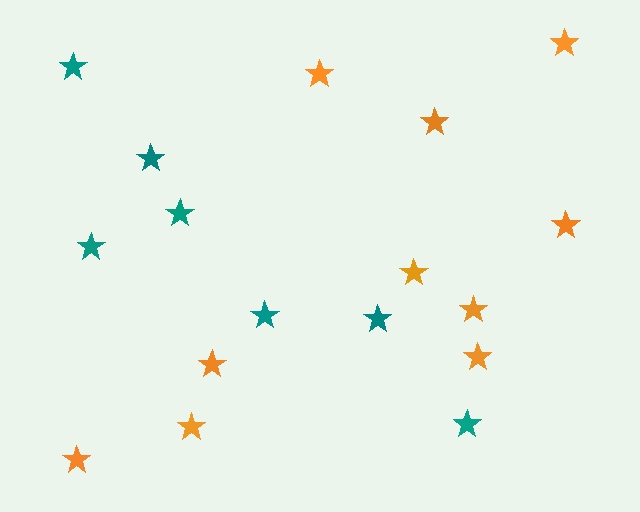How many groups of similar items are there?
There are 2 groups: one group of teal stars (7) and one group of orange stars (10).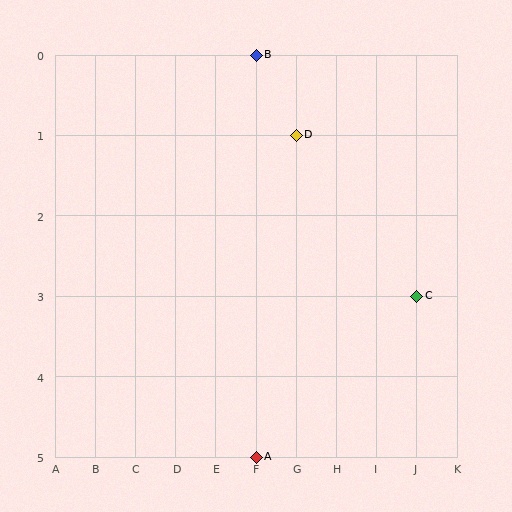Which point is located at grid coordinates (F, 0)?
Point B is at (F, 0).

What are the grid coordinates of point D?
Point D is at grid coordinates (G, 1).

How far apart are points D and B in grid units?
Points D and B are 1 column and 1 row apart (about 1.4 grid units diagonally).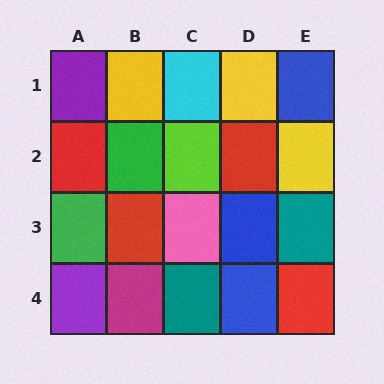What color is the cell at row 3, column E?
Teal.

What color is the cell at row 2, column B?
Green.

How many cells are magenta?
1 cell is magenta.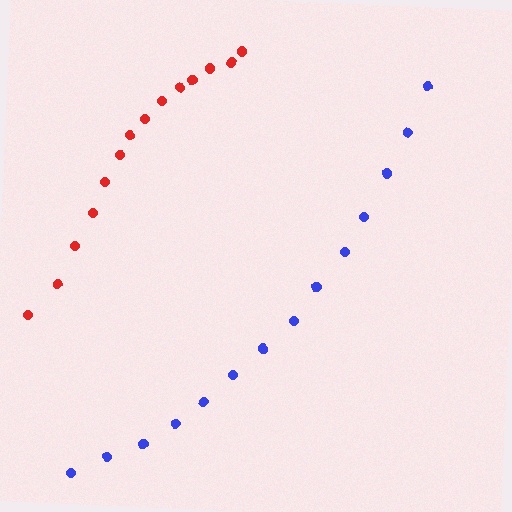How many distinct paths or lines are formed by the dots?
There are 2 distinct paths.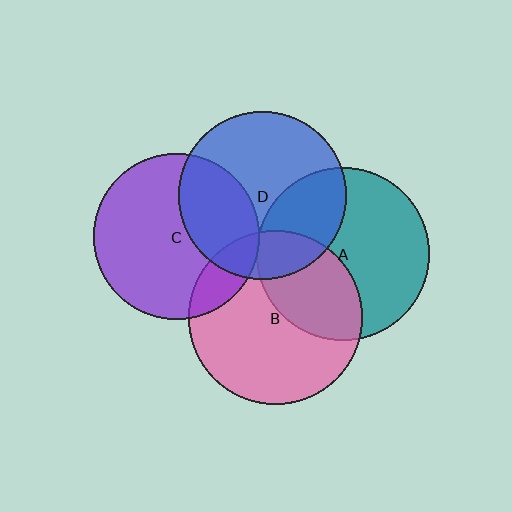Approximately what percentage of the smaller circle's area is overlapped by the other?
Approximately 5%.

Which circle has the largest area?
Circle B (pink).